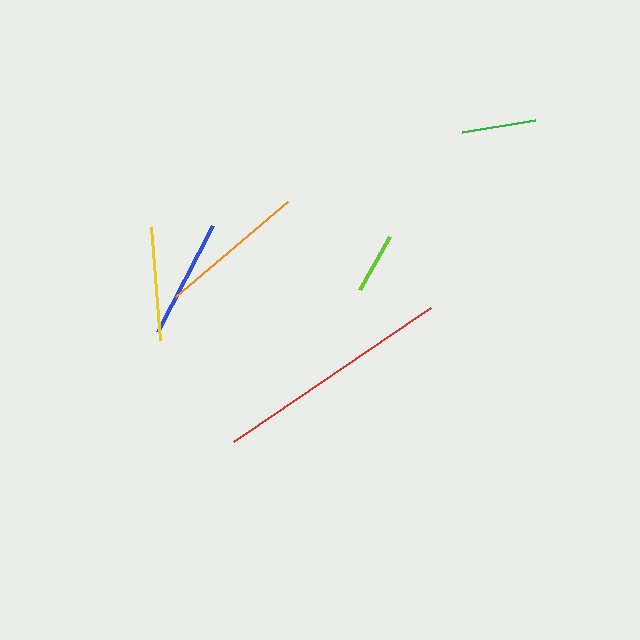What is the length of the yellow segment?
The yellow segment is approximately 114 pixels long.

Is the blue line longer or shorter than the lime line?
The blue line is longer than the lime line.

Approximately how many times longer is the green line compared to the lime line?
The green line is approximately 1.2 times the length of the lime line.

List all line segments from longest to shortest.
From longest to shortest: red, orange, blue, yellow, green, lime.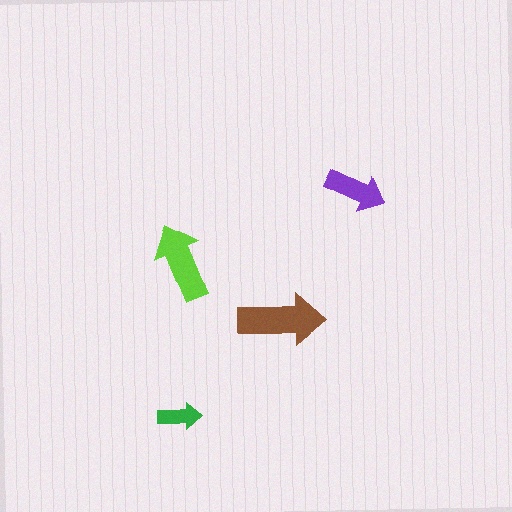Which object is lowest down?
The green arrow is bottommost.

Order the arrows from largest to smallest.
the brown one, the lime one, the purple one, the green one.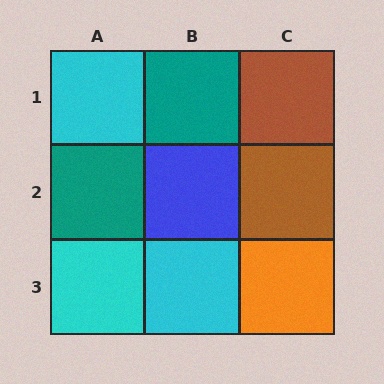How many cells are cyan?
3 cells are cyan.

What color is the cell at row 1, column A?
Cyan.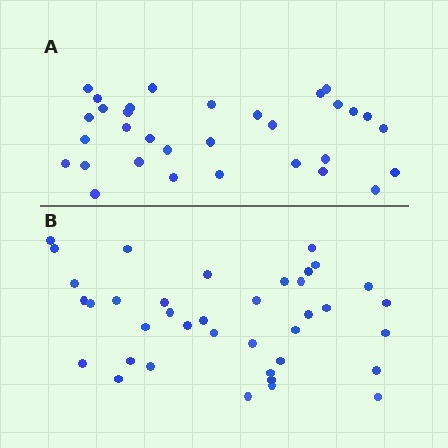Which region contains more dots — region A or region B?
Region B (the bottom region) has more dots.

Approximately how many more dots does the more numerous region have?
Region B has about 6 more dots than region A.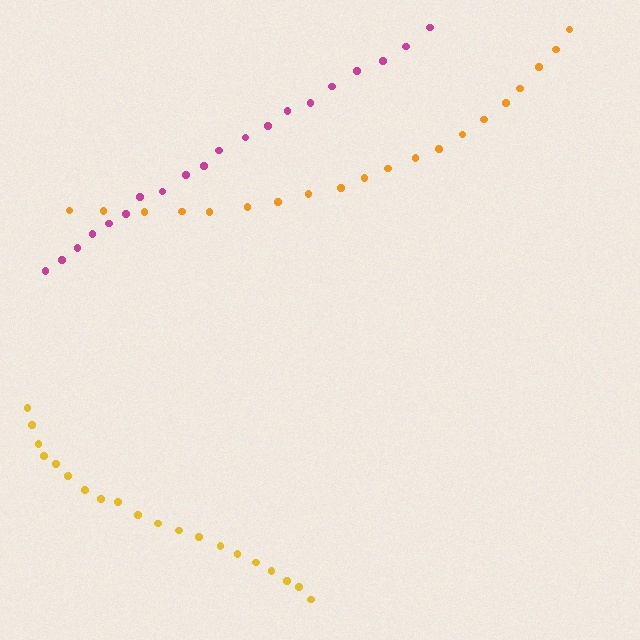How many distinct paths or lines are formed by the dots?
There are 3 distinct paths.